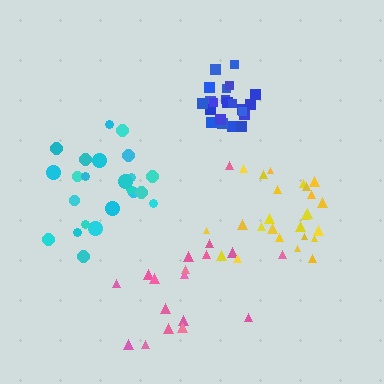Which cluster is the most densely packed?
Blue.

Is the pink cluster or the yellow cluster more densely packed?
Yellow.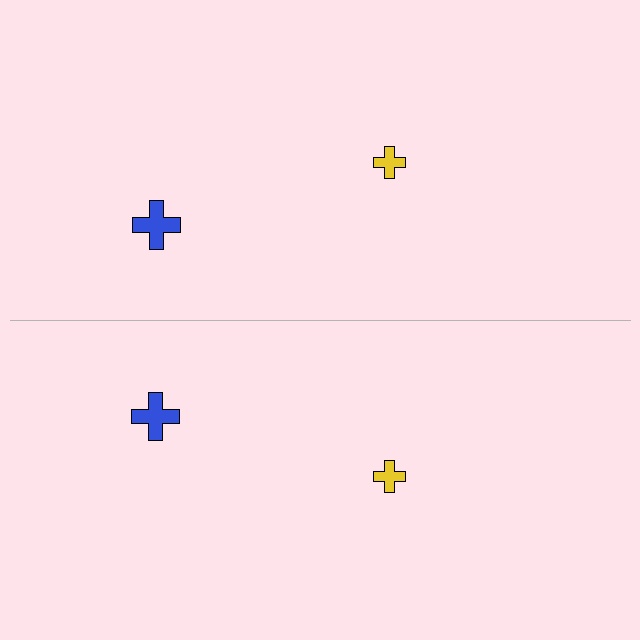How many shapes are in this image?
There are 4 shapes in this image.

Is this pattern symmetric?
Yes, this pattern has bilateral (reflection) symmetry.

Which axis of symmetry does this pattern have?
The pattern has a horizontal axis of symmetry running through the center of the image.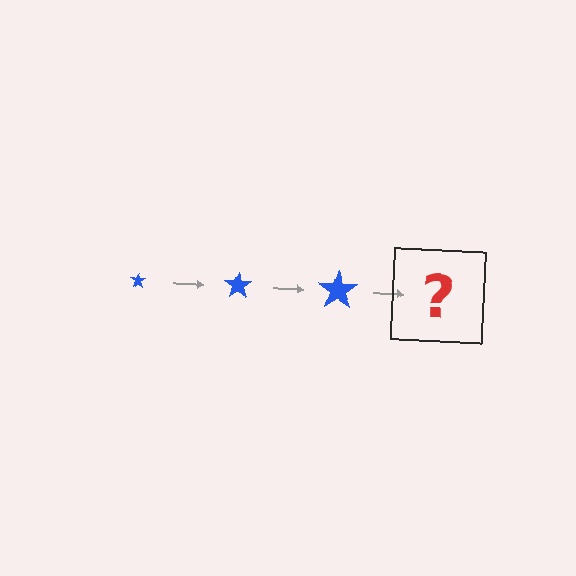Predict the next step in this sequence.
The next step is a blue star, larger than the previous one.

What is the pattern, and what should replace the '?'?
The pattern is that the star gets progressively larger each step. The '?' should be a blue star, larger than the previous one.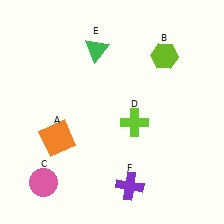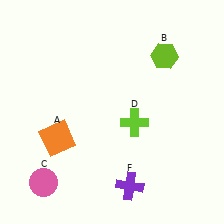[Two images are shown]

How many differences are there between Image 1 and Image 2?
There is 1 difference between the two images.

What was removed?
The green triangle (E) was removed in Image 2.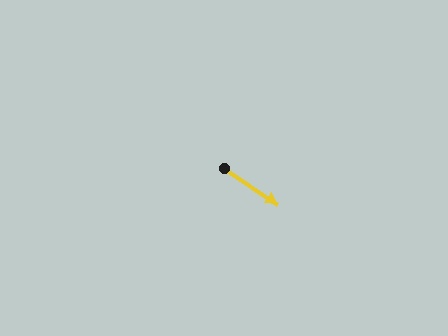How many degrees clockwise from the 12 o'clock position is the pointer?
Approximately 124 degrees.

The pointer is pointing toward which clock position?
Roughly 4 o'clock.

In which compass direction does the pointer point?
Southeast.